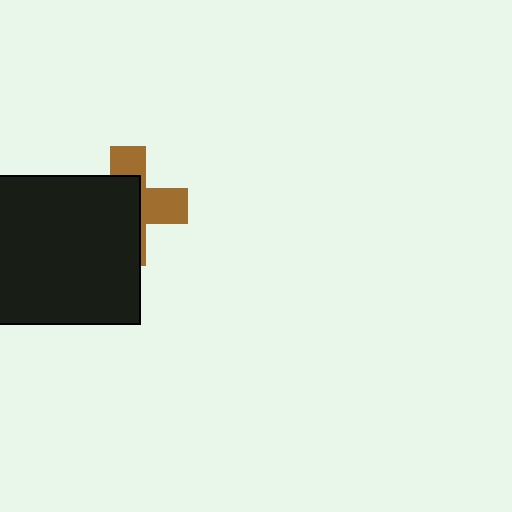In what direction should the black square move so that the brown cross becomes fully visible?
The black square should move left. That is the shortest direction to clear the overlap and leave the brown cross fully visible.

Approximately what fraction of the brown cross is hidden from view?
Roughly 60% of the brown cross is hidden behind the black square.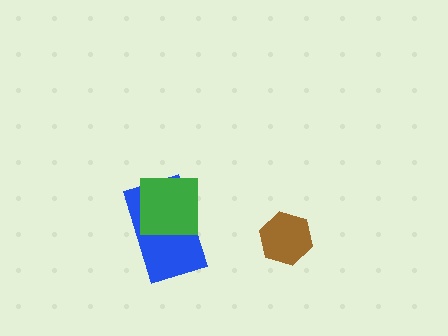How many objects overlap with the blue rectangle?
1 object overlaps with the blue rectangle.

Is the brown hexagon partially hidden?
No, no other shape covers it.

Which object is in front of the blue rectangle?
The green square is in front of the blue rectangle.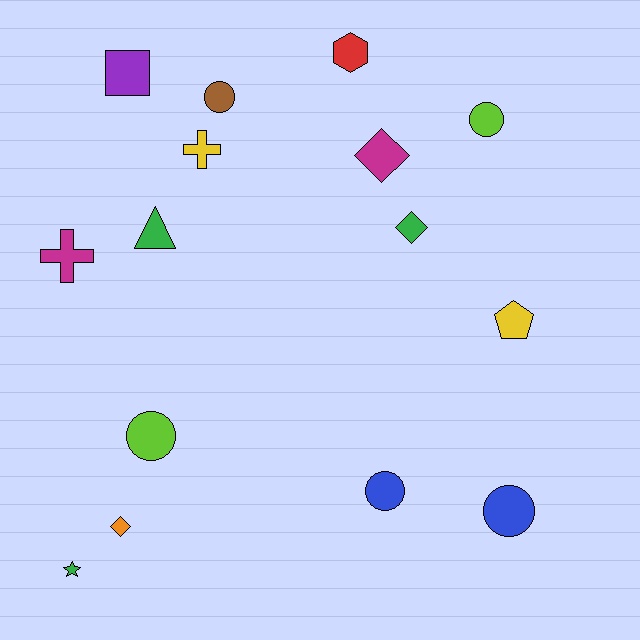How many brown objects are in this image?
There is 1 brown object.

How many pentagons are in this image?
There is 1 pentagon.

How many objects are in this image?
There are 15 objects.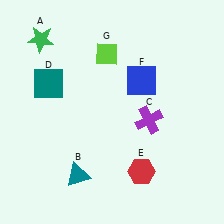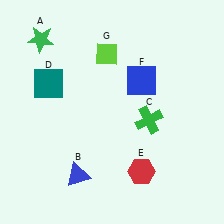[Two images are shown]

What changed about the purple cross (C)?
In Image 1, C is purple. In Image 2, it changed to green.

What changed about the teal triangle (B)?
In Image 1, B is teal. In Image 2, it changed to blue.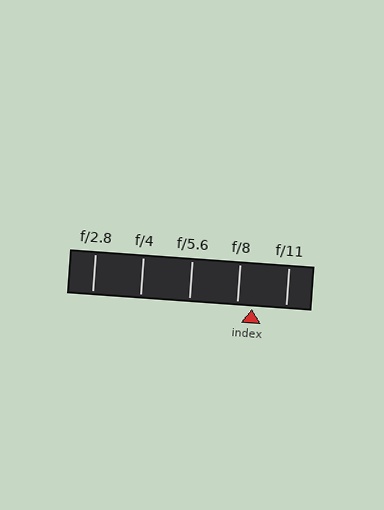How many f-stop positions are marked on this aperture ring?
There are 5 f-stop positions marked.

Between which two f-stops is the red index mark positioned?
The index mark is between f/8 and f/11.